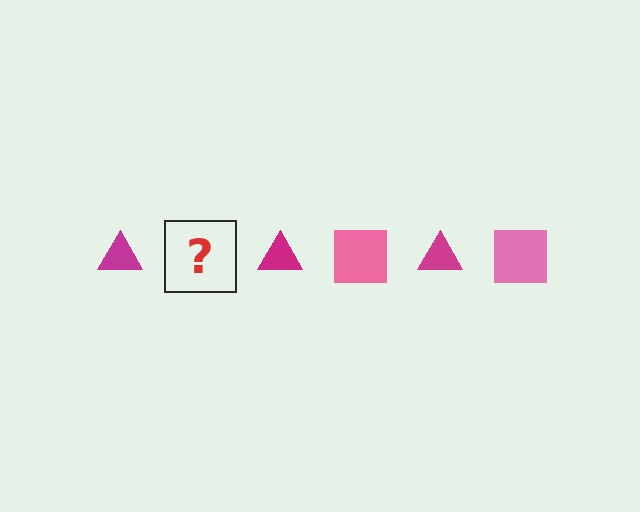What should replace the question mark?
The question mark should be replaced with a pink square.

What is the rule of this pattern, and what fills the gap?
The rule is that the pattern alternates between magenta triangle and pink square. The gap should be filled with a pink square.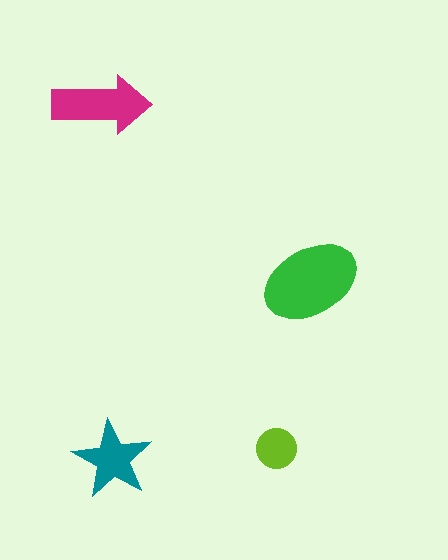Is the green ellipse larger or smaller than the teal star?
Larger.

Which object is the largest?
The green ellipse.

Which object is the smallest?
The lime circle.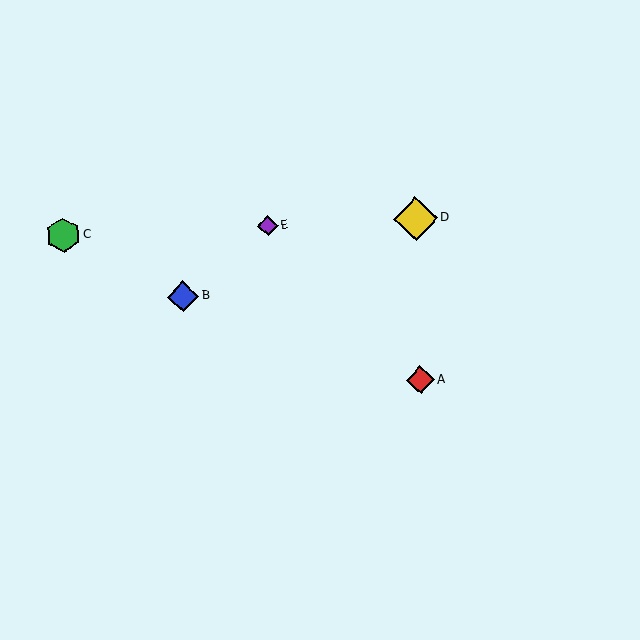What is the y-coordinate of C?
Object C is at y≈235.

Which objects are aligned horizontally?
Objects C, D, E are aligned horizontally.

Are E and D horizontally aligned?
Yes, both are at y≈226.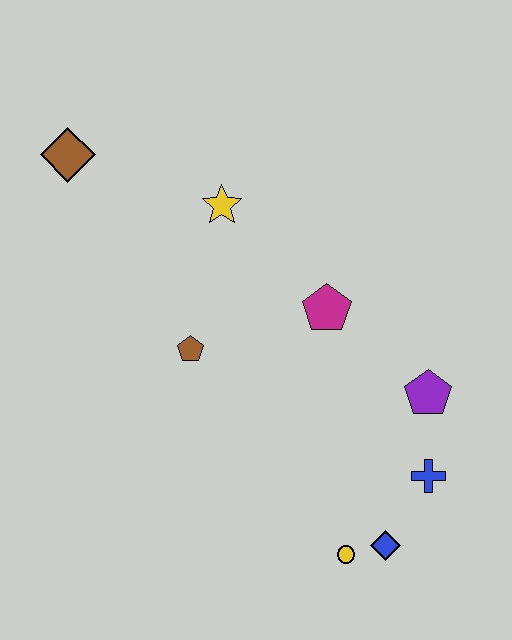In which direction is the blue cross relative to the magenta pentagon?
The blue cross is below the magenta pentagon.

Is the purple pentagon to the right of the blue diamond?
Yes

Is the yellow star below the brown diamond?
Yes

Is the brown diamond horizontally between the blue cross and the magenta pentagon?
No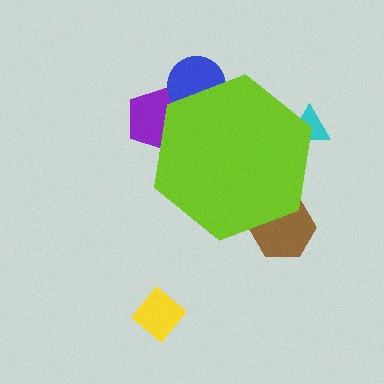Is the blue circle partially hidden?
Yes, the blue circle is partially hidden behind the lime hexagon.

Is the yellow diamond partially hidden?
No, the yellow diamond is fully visible.